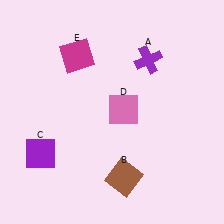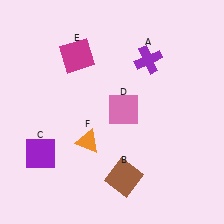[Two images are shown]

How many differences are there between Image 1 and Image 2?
There is 1 difference between the two images.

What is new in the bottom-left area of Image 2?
An orange triangle (F) was added in the bottom-left area of Image 2.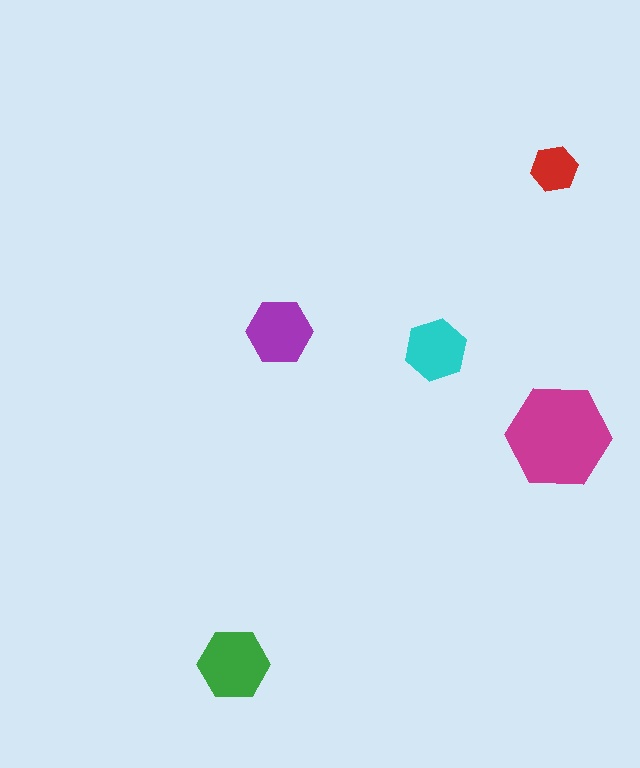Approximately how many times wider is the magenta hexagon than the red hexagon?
About 2 times wider.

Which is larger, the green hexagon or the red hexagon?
The green one.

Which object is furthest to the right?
The magenta hexagon is rightmost.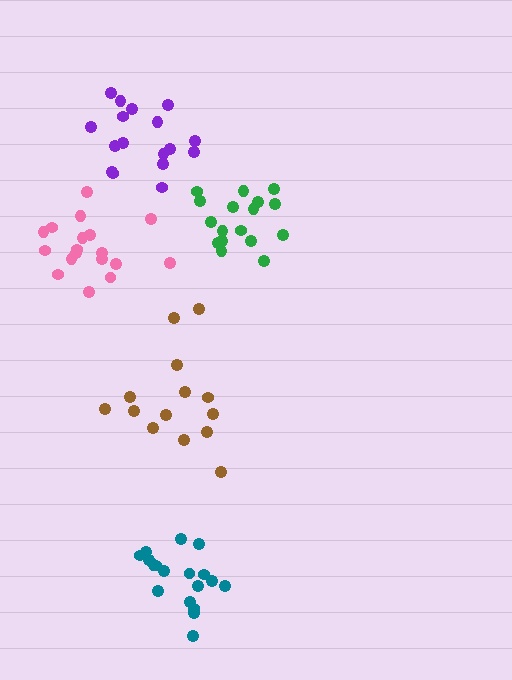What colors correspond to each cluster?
The clusters are colored: pink, green, purple, brown, teal.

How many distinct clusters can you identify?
There are 5 distinct clusters.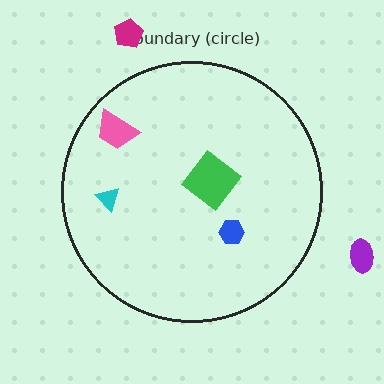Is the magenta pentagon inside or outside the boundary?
Outside.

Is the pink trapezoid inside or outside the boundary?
Inside.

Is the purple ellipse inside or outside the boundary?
Outside.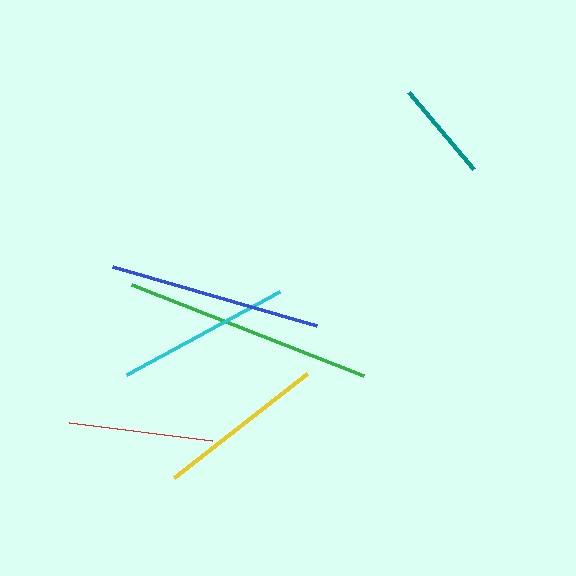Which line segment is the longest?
The green line is the longest at approximately 249 pixels.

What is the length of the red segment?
The red segment is approximately 144 pixels long.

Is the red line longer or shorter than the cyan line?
The cyan line is longer than the red line.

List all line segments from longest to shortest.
From longest to shortest: green, blue, cyan, yellow, red, teal.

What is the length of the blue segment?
The blue segment is approximately 213 pixels long.